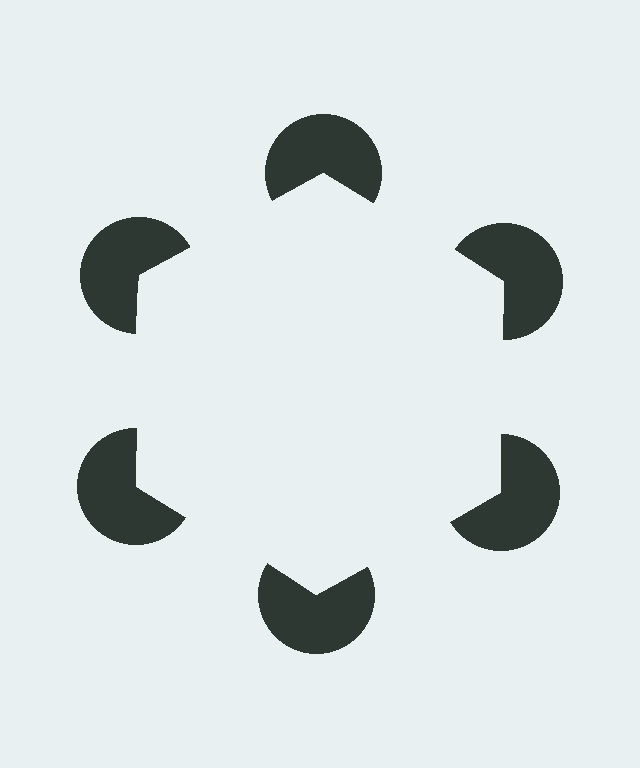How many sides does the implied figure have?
6 sides.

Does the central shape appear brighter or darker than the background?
It typically appears slightly brighter than the background, even though no actual brightness change is drawn.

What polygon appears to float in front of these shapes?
An illusory hexagon — its edges are inferred from the aligned wedge cuts in the pac-man discs, not physically drawn.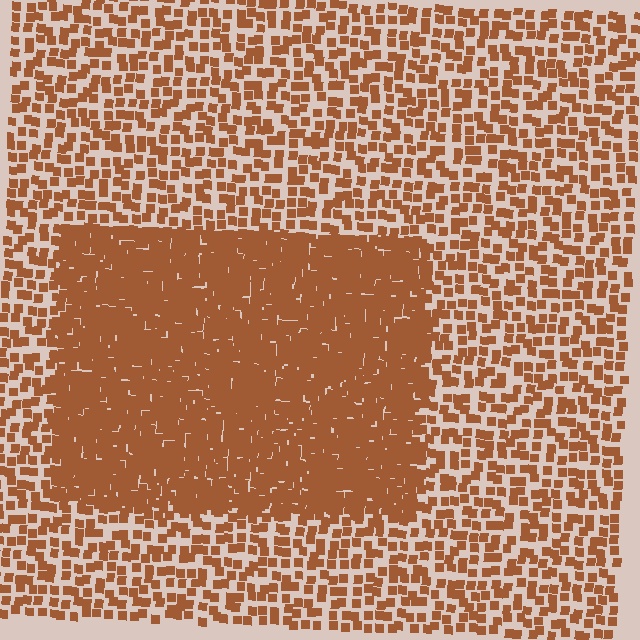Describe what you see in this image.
The image contains small brown elements arranged at two different densities. A rectangle-shaped region is visible where the elements are more densely packed than the surrounding area.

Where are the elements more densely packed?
The elements are more densely packed inside the rectangle boundary.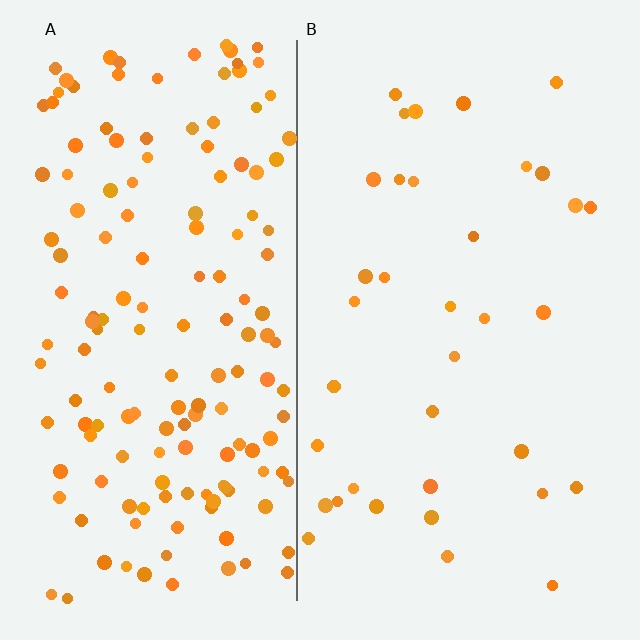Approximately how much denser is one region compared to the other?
Approximately 4.3× — region A over region B.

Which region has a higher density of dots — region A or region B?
A (the left).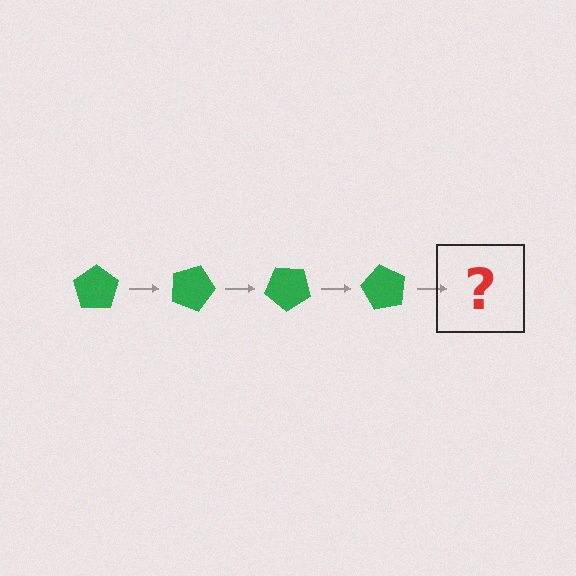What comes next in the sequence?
The next element should be a green pentagon rotated 80 degrees.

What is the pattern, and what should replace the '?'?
The pattern is that the pentagon rotates 20 degrees each step. The '?' should be a green pentagon rotated 80 degrees.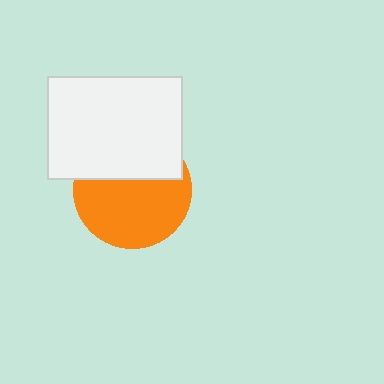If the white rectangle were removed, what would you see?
You would see the complete orange circle.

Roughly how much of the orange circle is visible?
About half of it is visible (roughly 62%).